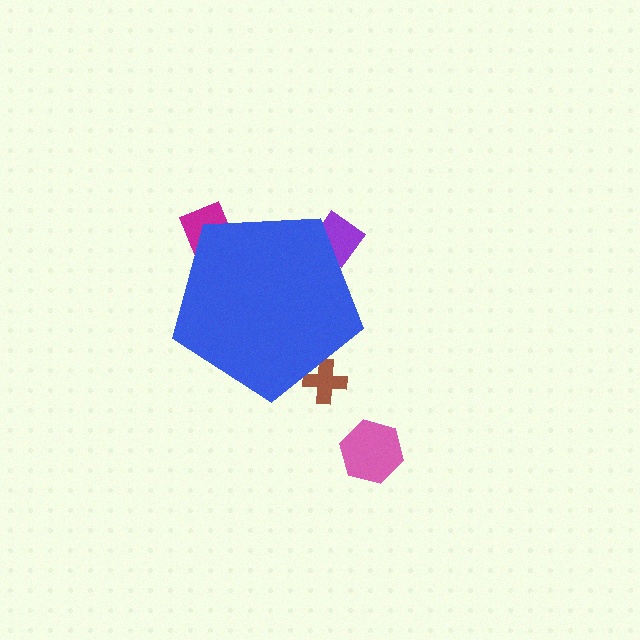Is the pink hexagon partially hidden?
No, the pink hexagon is fully visible.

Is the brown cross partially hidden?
Yes, the brown cross is partially hidden behind the blue pentagon.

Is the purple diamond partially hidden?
Yes, the purple diamond is partially hidden behind the blue pentagon.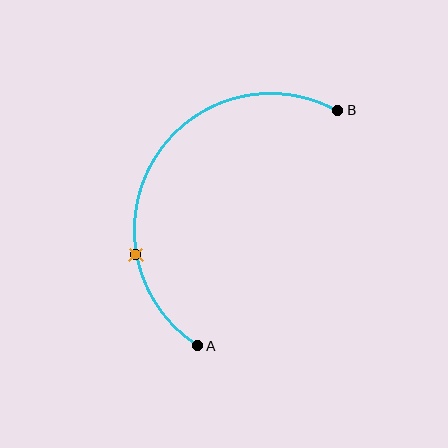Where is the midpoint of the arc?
The arc midpoint is the point on the curve farthest from the straight line joining A and B. It sits to the left of that line.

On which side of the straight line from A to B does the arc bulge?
The arc bulges to the left of the straight line connecting A and B.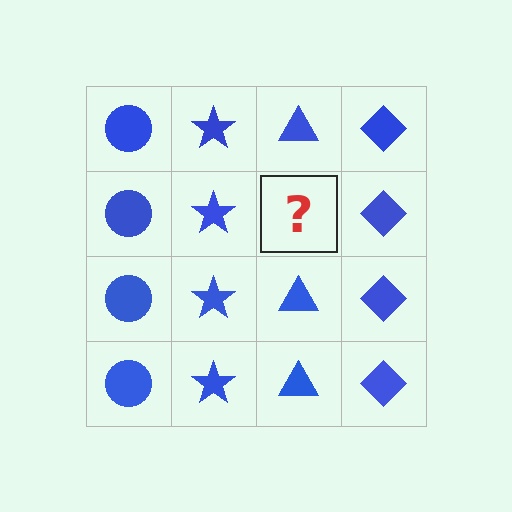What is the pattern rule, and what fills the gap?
The rule is that each column has a consistent shape. The gap should be filled with a blue triangle.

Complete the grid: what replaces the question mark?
The question mark should be replaced with a blue triangle.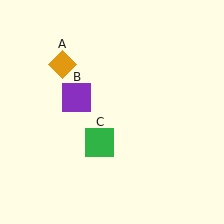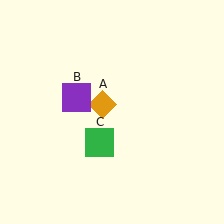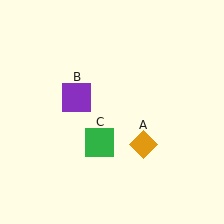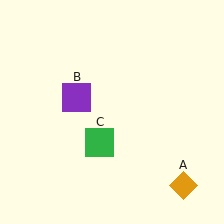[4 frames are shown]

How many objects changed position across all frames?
1 object changed position: orange diamond (object A).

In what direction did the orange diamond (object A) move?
The orange diamond (object A) moved down and to the right.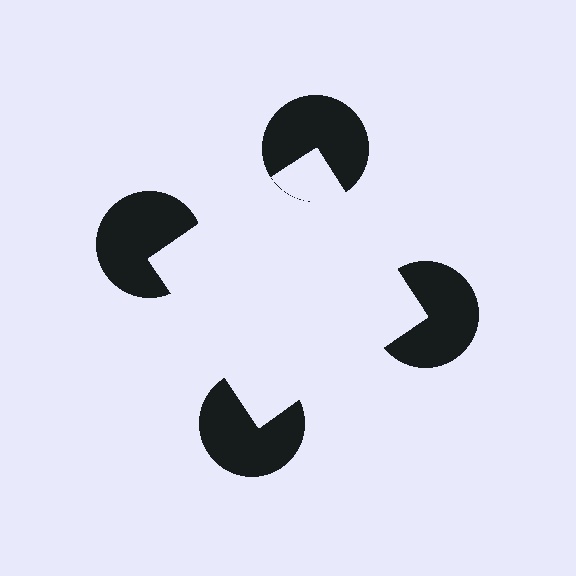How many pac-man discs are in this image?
There are 4 — one at each vertex of the illusory square.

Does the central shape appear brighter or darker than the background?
It typically appears slightly brighter than the background, even though no actual brightness change is drawn.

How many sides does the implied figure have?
4 sides.